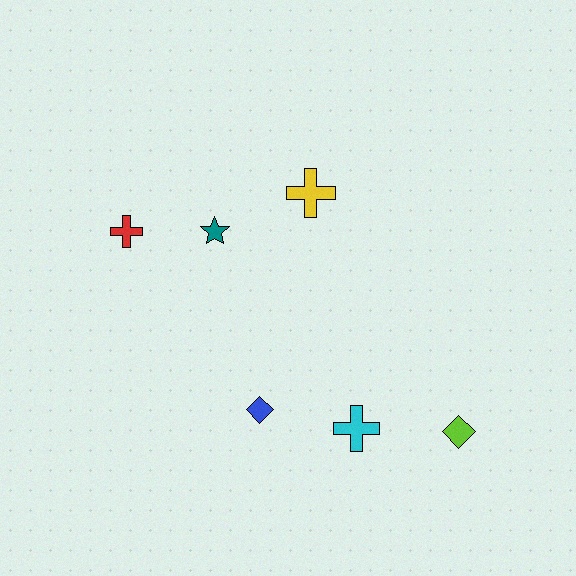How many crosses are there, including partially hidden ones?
There are 3 crosses.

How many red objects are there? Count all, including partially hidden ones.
There is 1 red object.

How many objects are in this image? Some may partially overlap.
There are 6 objects.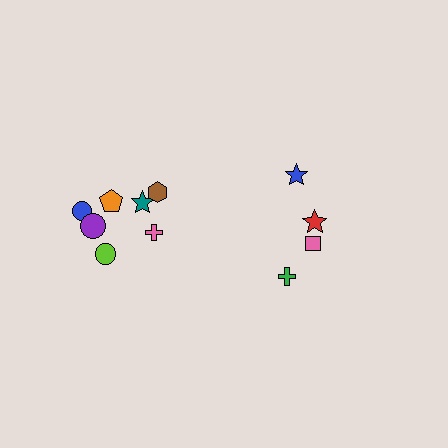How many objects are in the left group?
There are 7 objects.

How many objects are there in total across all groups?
There are 11 objects.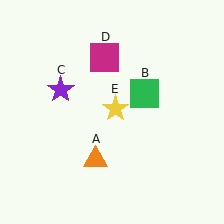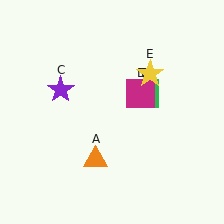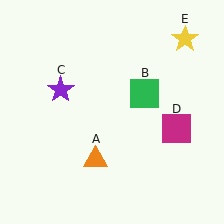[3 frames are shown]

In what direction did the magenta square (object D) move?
The magenta square (object D) moved down and to the right.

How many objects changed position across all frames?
2 objects changed position: magenta square (object D), yellow star (object E).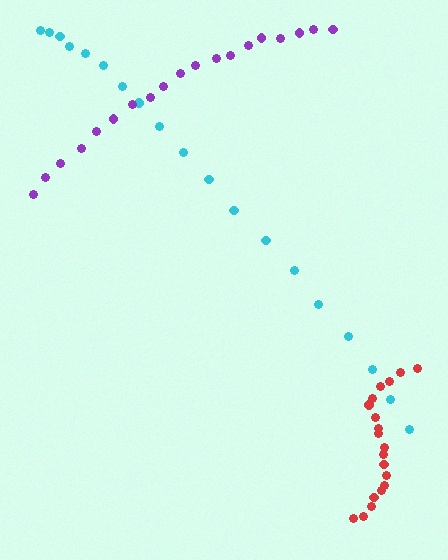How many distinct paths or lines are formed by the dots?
There are 3 distinct paths.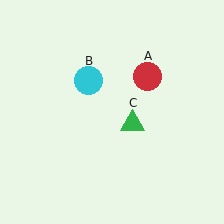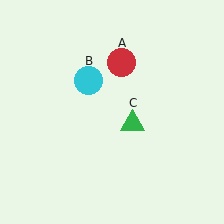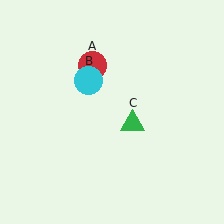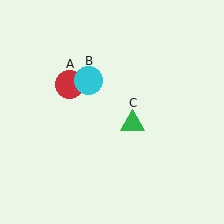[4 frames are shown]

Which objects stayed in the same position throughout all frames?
Cyan circle (object B) and green triangle (object C) remained stationary.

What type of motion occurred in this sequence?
The red circle (object A) rotated counterclockwise around the center of the scene.